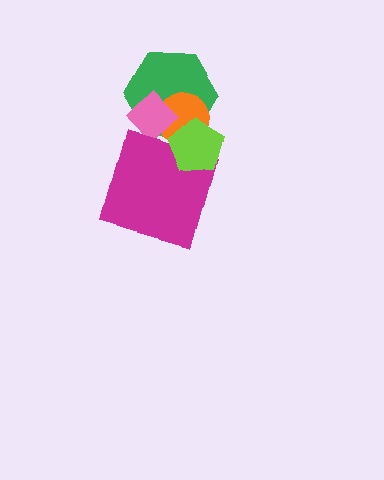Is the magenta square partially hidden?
Yes, it is partially covered by another shape.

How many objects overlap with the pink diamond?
2 objects overlap with the pink diamond.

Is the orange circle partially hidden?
Yes, it is partially covered by another shape.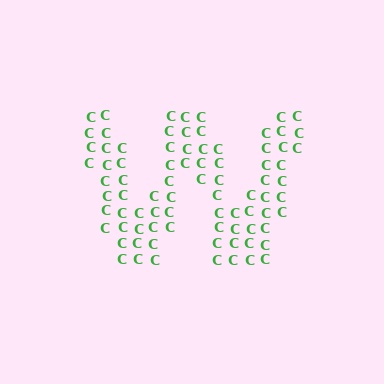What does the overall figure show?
The overall figure shows the letter W.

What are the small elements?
The small elements are letter C's.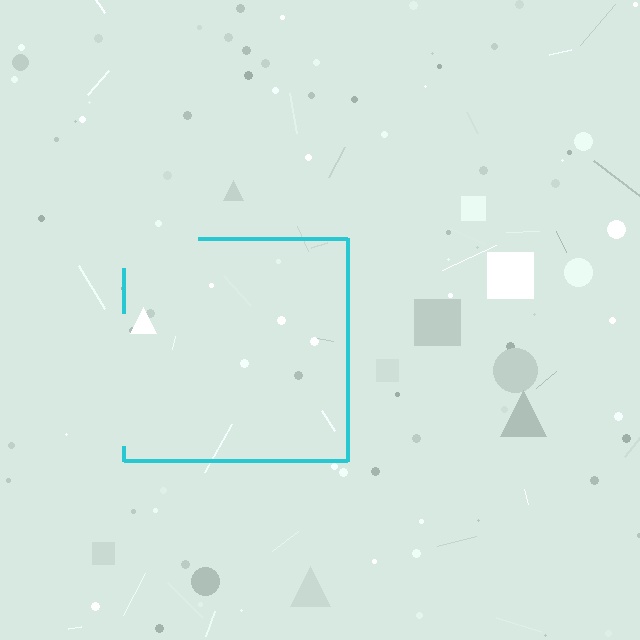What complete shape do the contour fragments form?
The contour fragments form a square.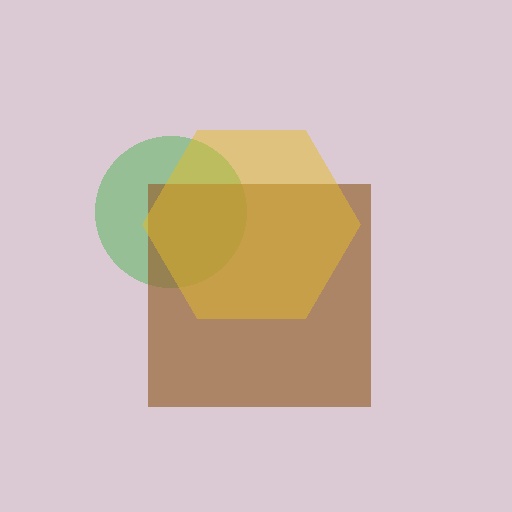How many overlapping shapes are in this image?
There are 3 overlapping shapes in the image.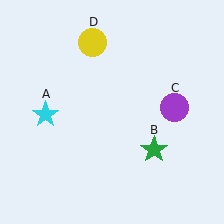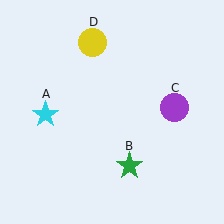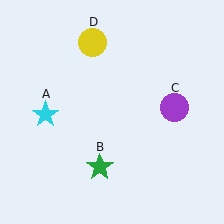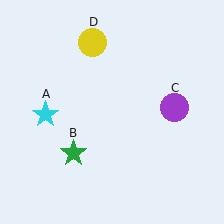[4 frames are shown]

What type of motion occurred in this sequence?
The green star (object B) rotated clockwise around the center of the scene.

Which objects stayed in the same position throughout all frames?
Cyan star (object A) and purple circle (object C) and yellow circle (object D) remained stationary.